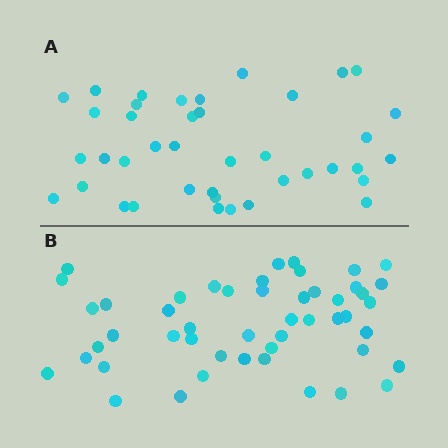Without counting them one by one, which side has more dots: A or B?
Region B (the bottom region) has more dots.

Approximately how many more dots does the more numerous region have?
Region B has roughly 8 or so more dots than region A.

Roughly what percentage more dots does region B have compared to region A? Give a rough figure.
About 20% more.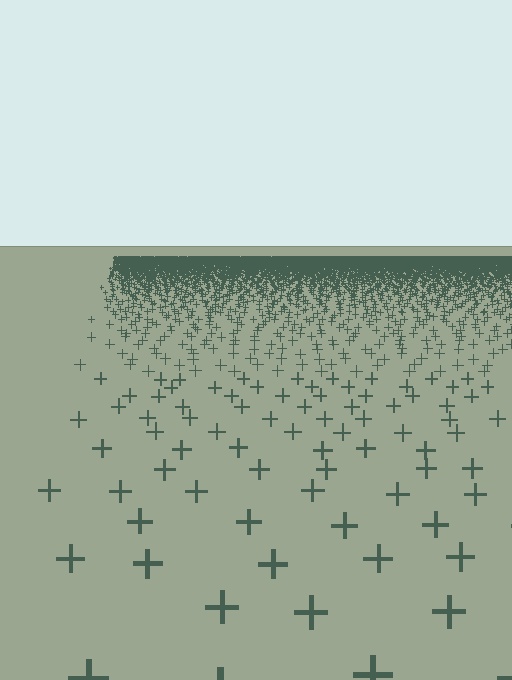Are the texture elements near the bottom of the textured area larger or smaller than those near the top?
Larger. Near the bottom, elements are closer to the viewer and appear at a bigger on-screen size.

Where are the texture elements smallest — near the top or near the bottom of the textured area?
Near the top.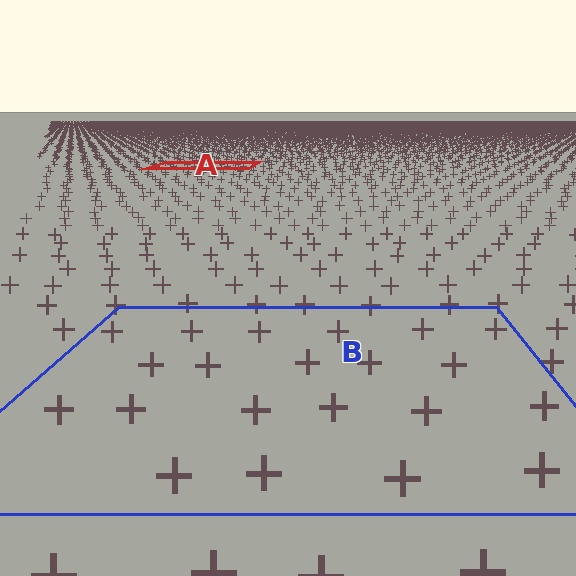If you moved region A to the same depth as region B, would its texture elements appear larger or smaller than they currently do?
They would appear larger. At a closer depth, the same texture elements are projected at a bigger on-screen size.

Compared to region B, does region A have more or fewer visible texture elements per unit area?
Region A has more texture elements per unit area — they are packed more densely because it is farther away.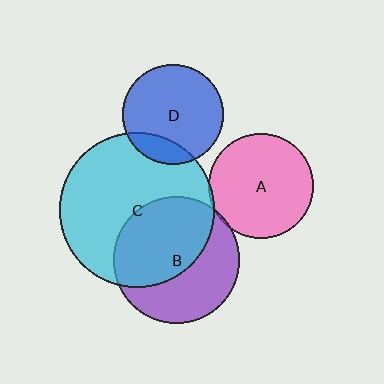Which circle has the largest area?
Circle C (cyan).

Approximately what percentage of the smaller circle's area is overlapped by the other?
Approximately 5%.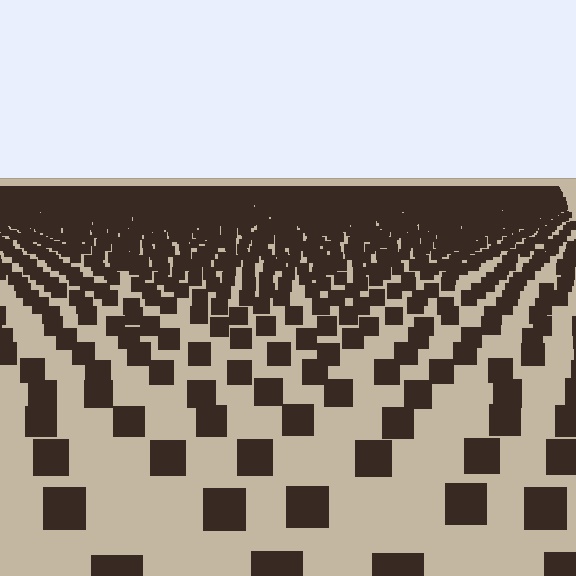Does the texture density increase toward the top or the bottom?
Density increases toward the top.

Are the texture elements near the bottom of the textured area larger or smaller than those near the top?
Larger. Near the bottom, elements are closer to the viewer and appear at a bigger on-screen size.